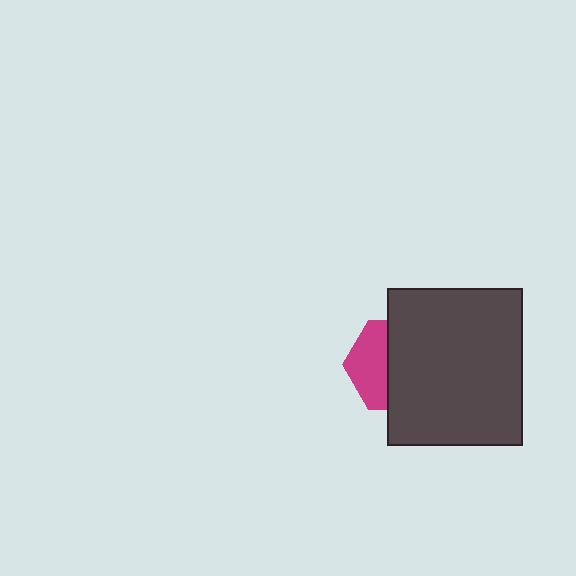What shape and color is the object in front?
The object in front is a dark gray rectangle.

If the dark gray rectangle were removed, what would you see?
You would see the complete magenta hexagon.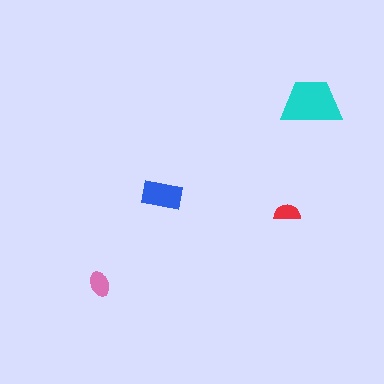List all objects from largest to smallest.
The cyan trapezoid, the blue rectangle, the pink ellipse, the red semicircle.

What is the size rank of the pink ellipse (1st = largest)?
3rd.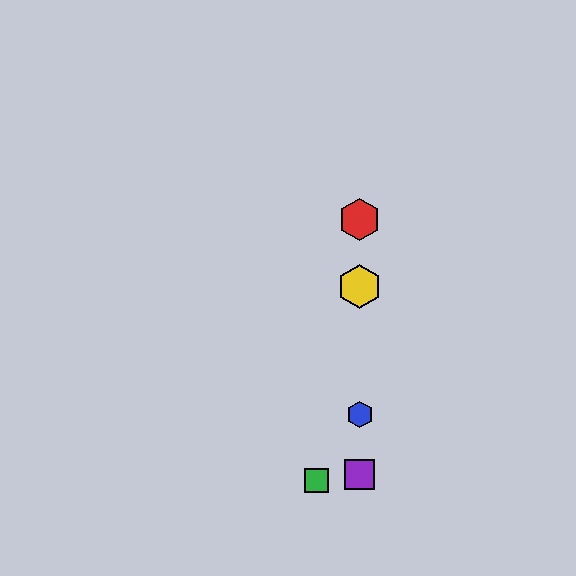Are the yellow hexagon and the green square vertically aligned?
No, the yellow hexagon is at x≈360 and the green square is at x≈316.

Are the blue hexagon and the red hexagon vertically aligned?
Yes, both are at x≈360.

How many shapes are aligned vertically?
4 shapes (the red hexagon, the blue hexagon, the yellow hexagon, the purple square) are aligned vertically.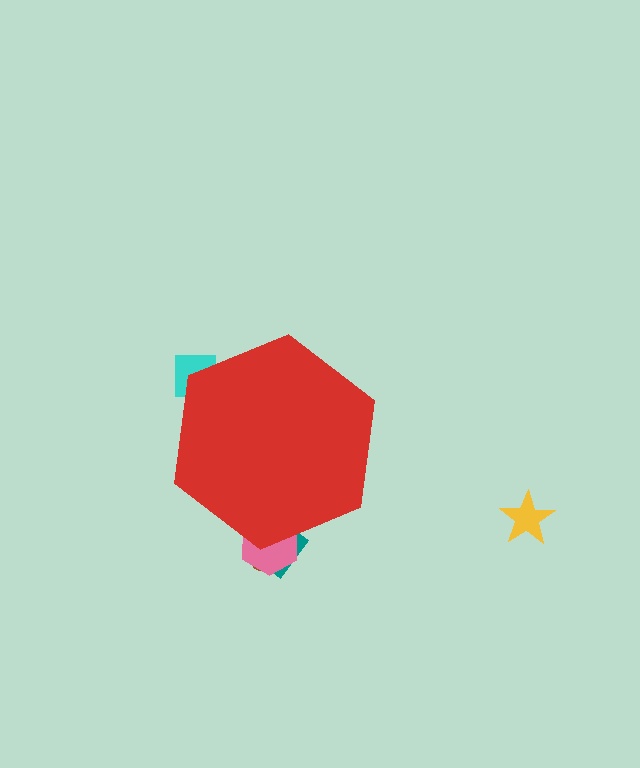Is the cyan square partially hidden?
Yes, the cyan square is partially hidden behind the red hexagon.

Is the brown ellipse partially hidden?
Yes, the brown ellipse is partially hidden behind the red hexagon.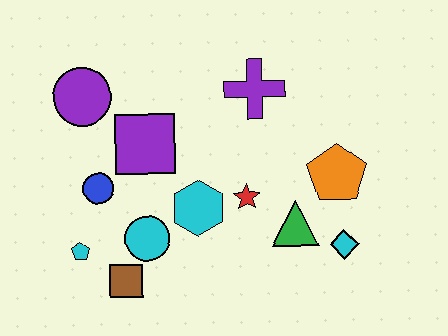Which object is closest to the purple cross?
The red star is closest to the purple cross.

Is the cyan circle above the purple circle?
No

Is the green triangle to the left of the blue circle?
No